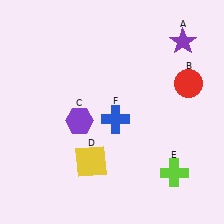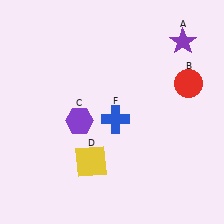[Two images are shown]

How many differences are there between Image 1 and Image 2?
There is 1 difference between the two images.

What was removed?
The lime cross (E) was removed in Image 2.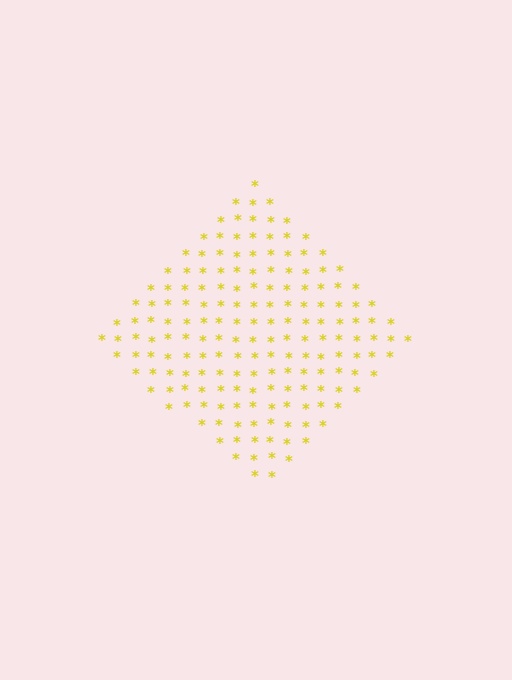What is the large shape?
The large shape is a diamond.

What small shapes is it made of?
It is made of small asterisks.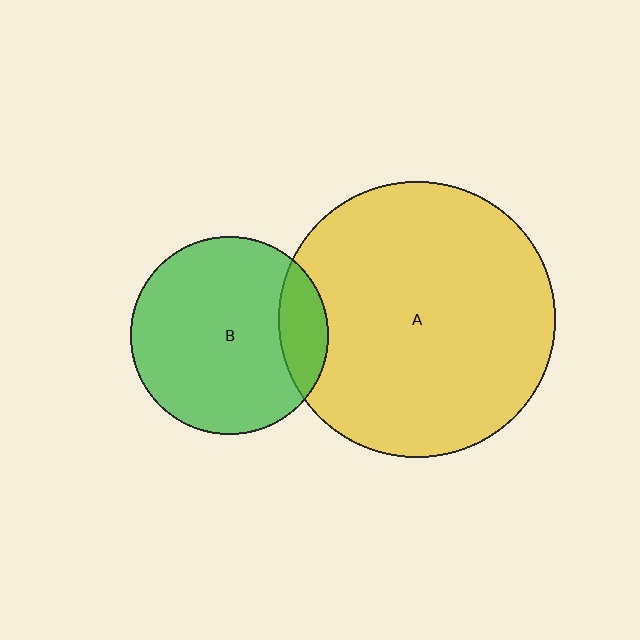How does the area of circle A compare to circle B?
Approximately 2.0 times.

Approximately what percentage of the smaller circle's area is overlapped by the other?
Approximately 15%.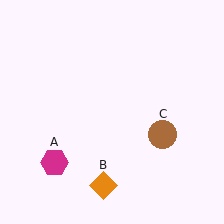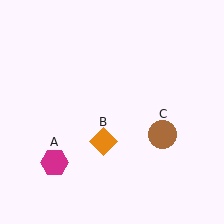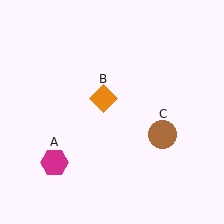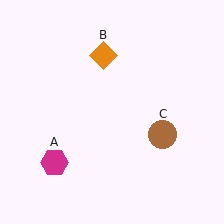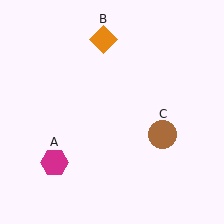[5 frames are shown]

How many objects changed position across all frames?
1 object changed position: orange diamond (object B).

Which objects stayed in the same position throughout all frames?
Magenta hexagon (object A) and brown circle (object C) remained stationary.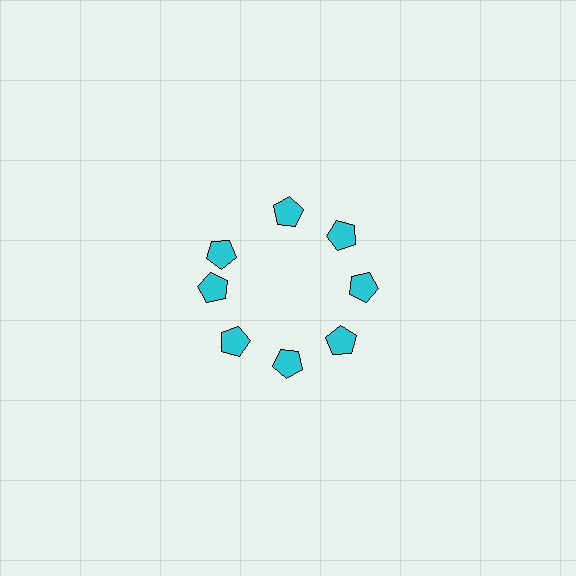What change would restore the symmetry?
The symmetry would be restored by rotating it back into even spacing with its neighbors so that all 8 pentagons sit at equal angles and equal distance from the center.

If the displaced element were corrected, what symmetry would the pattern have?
It would have 8-fold rotational symmetry — the pattern would map onto itself every 45 degrees.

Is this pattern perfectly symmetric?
No. The 8 cyan pentagons are arranged in a ring, but one element near the 10 o'clock position is rotated out of alignment along the ring, breaking the 8-fold rotational symmetry.